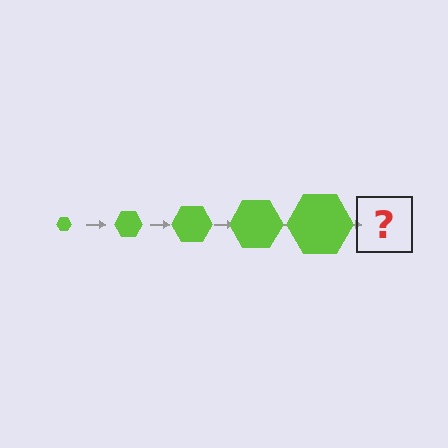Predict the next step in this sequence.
The next step is a lime hexagon, larger than the previous one.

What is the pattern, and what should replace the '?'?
The pattern is that the hexagon gets progressively larger each step. The '?' should be a lime hexagon, larger than the previous one.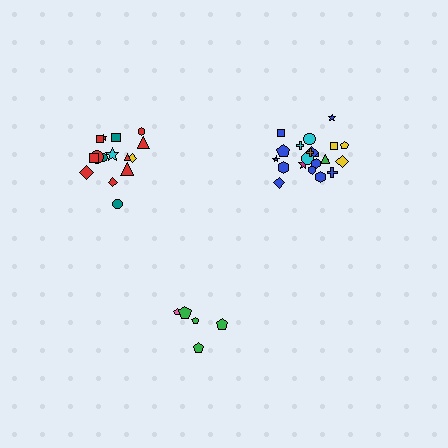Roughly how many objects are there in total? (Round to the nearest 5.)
Roughly 40 objects in total.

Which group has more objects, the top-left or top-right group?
The top-right group.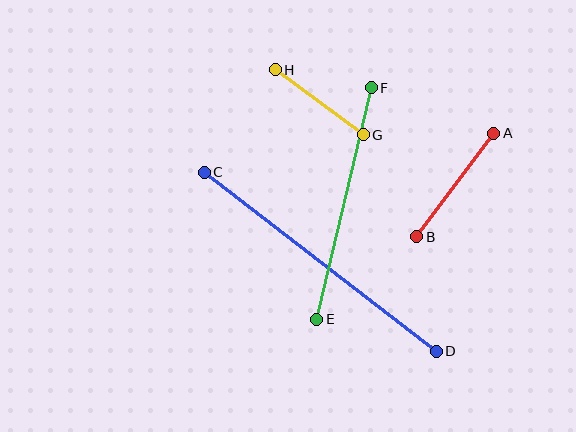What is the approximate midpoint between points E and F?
The midpoint is at approximately (344, 203) pixels.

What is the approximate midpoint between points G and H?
The midpoint is at approximately (319, 102) pixels.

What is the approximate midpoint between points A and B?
The midpoint is at approximately (455, 185) pixels.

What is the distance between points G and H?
The distance is approximately 109 pixels.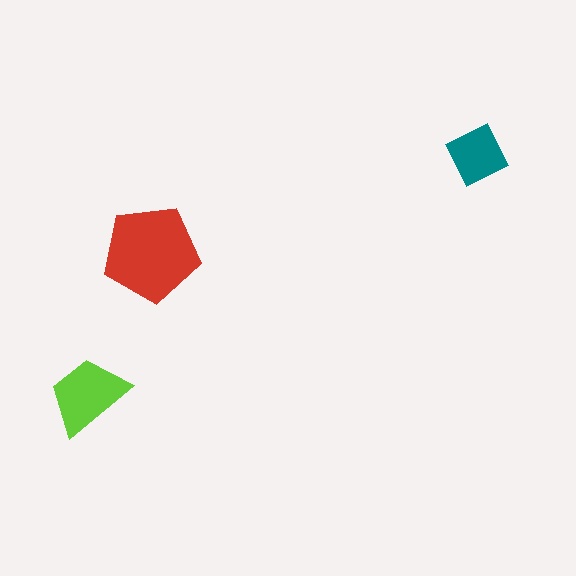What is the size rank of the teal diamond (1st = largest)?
3rd.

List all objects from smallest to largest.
The teal diamond, the lime trapezoid, the red pentagon.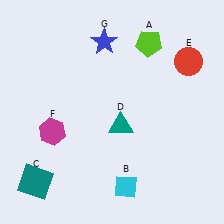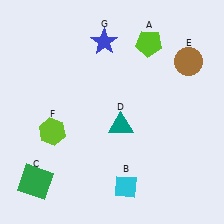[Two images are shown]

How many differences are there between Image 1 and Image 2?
There are 3 differences between the two images.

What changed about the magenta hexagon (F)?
In Image 1, F is magenta. In Image 2, it changed to lime.